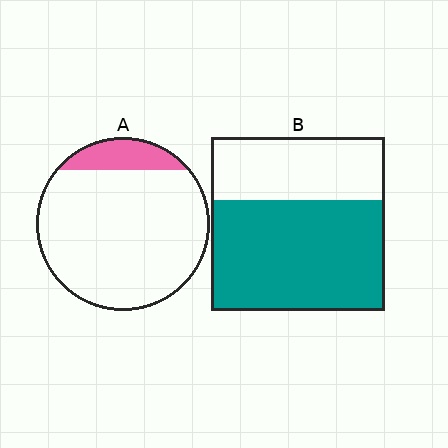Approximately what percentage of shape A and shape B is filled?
A is approximately 15% and B is approximately 65%.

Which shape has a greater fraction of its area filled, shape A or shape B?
Shape B.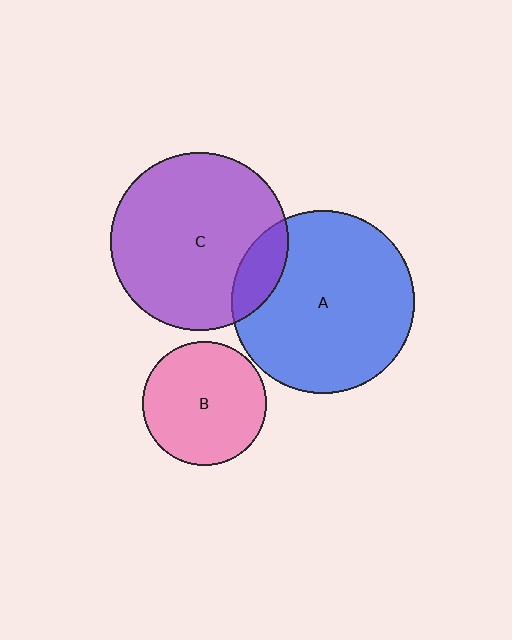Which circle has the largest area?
Circle A (blue).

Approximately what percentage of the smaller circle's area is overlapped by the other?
Approximately 15%.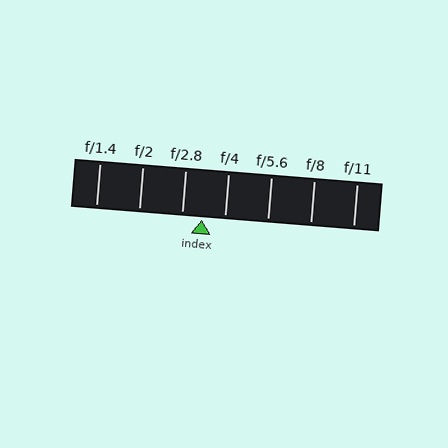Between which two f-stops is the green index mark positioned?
The index mark is between f/2.8 and f/4.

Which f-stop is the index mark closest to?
The index mark is closest to f/2.8.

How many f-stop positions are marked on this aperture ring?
There are 7 f-stop positions marked.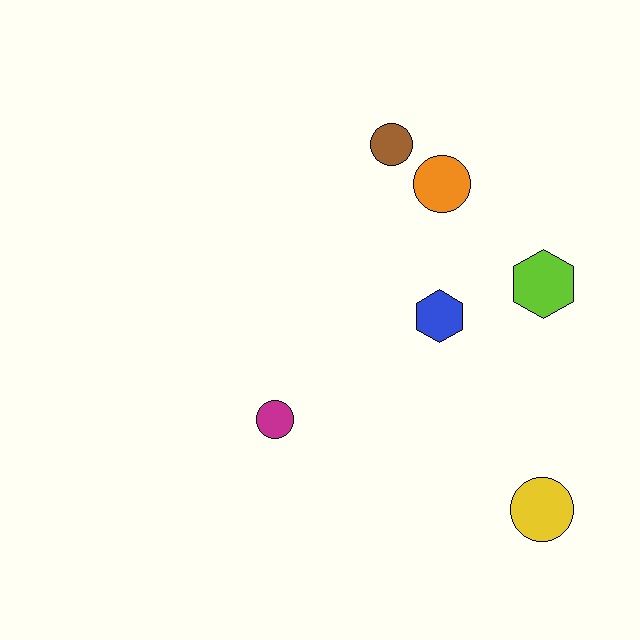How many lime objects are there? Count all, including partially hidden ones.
There is 1 lime object.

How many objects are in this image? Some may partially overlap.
There are 6 objects.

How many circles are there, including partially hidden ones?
There are 4 circles.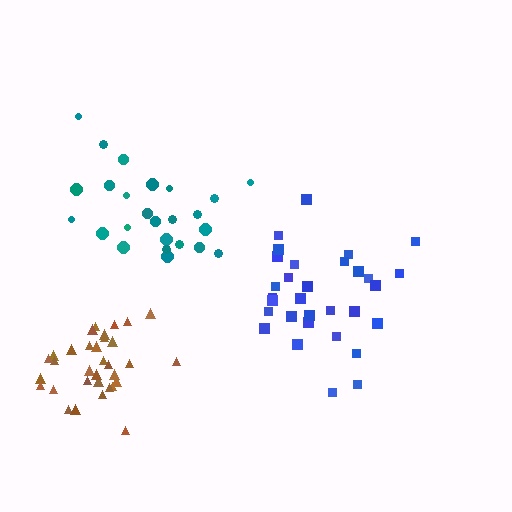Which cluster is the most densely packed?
Brown.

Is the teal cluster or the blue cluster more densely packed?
Blue.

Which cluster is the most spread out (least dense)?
Teal.